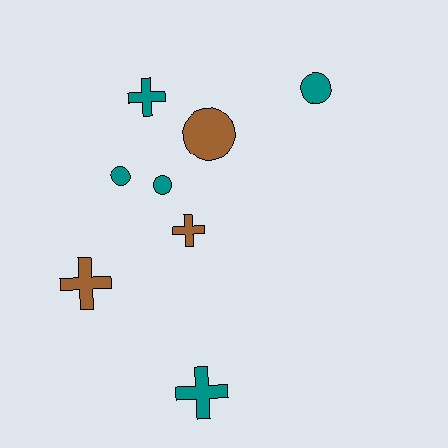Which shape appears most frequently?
Circle, with 4 objects.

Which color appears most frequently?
Teal, with 5 objects.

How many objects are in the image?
There are 8 objects.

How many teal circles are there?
There are 3 teal circles.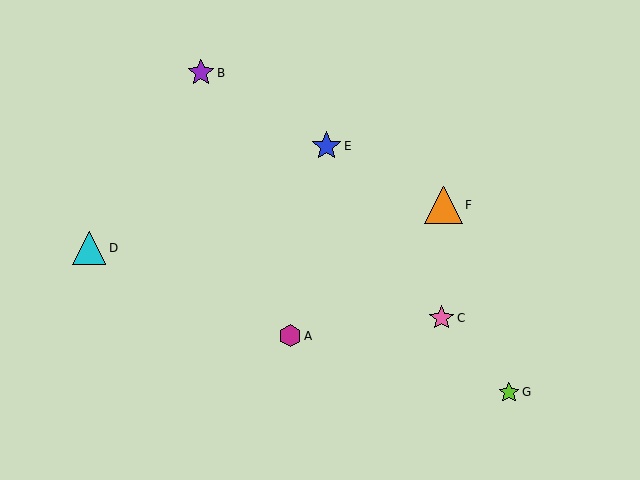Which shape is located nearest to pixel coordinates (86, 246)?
The cyan triangle (labeled D) at (89, 248) is nearest to that location.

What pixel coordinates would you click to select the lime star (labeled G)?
Click at (509, 392) to select the lime star G.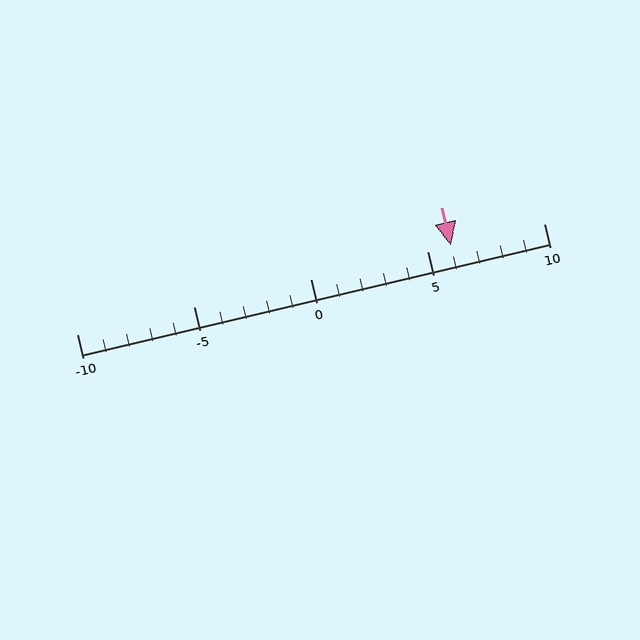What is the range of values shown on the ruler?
The ruler shows values from -10 to 10.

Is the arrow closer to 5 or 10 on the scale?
The arrow is closer to 5.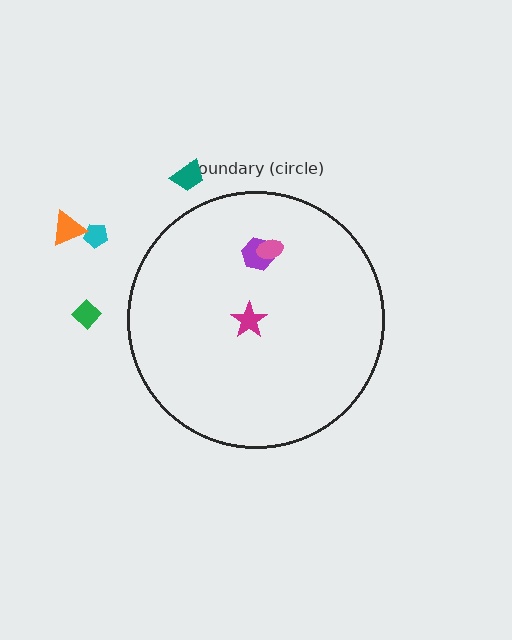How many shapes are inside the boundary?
3 inside, 4 outside.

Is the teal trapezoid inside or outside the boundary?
Outside.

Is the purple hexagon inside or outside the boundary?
Inside.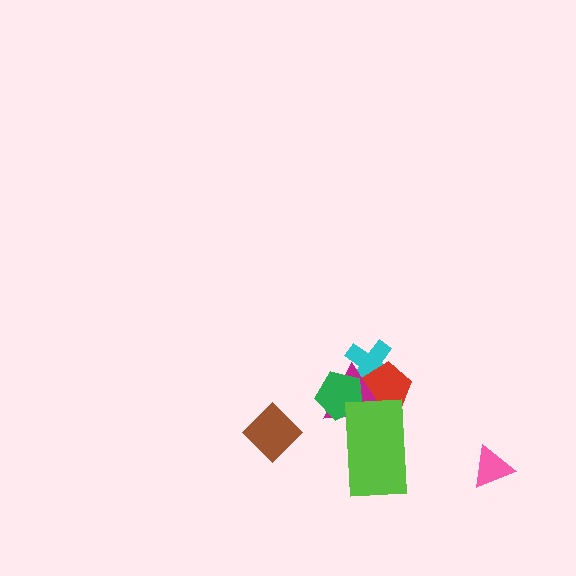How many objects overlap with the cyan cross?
3 objects overlap with the cyan cross.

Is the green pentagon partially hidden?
Yes, it is partially covered by another shape.